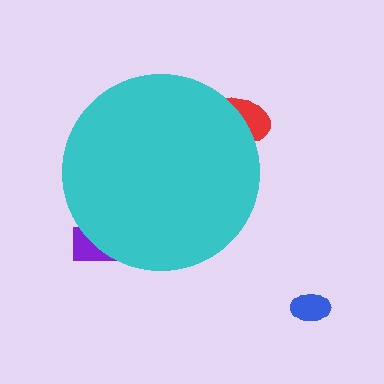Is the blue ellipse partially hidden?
No, the blue ellipse is fully visible.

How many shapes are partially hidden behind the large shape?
2 shapes are partially hidden.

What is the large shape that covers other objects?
A cyan circle.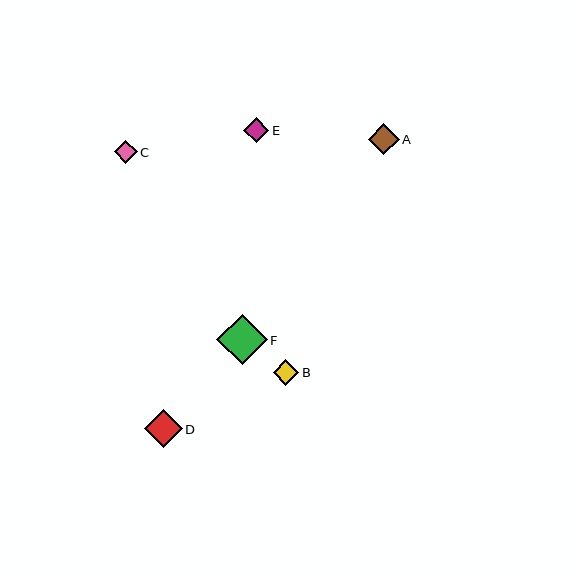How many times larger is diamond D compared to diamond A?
Diamond D is approximately 1.2 times the size of diamond A.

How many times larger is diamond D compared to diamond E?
Diamond D is approximately 1.5 times the size of diamond E.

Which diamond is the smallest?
Diamond C is the smallest with a size of approximately 23 pixels.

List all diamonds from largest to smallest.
From largest to smallest: F, D, A, B, E, C.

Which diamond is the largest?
Diamond F is the largest with a size of approximately 50 pixels.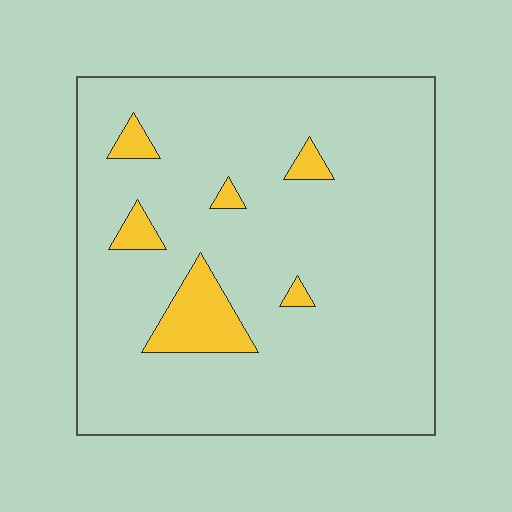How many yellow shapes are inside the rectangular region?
6.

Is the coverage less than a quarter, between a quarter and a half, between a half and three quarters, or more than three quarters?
Less than a quarter.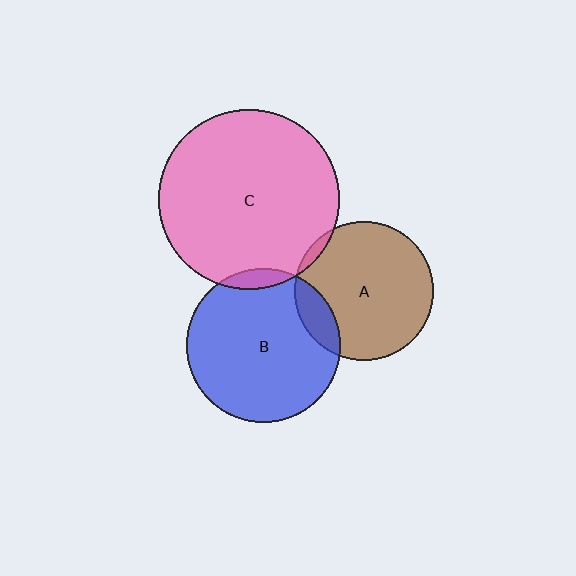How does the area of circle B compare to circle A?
Approximately 1.2 times.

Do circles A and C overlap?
Yes.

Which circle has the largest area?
Circle C (pink).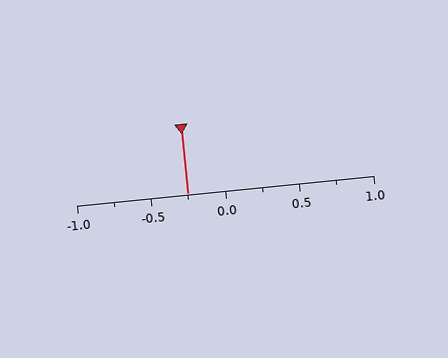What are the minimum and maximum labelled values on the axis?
The axis runs from -1.0 to 1.0.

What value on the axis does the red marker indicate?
The marker indicates approximately -0.25.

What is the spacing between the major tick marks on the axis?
The major ticks are spaced 0.5 apart.